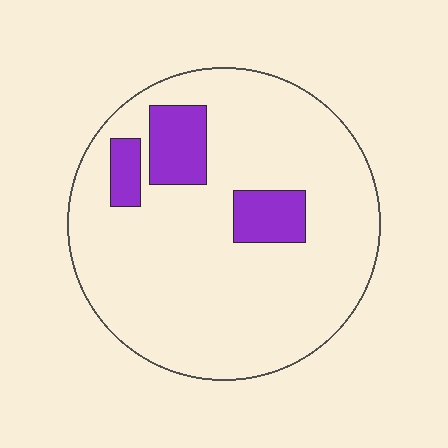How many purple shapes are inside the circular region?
3.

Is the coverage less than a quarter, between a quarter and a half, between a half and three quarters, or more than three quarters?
Less than a quarter.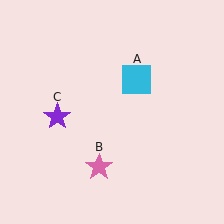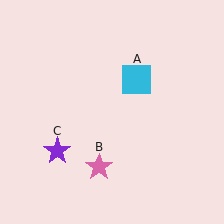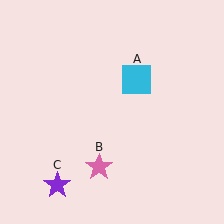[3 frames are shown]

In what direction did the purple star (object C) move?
The purple star (object C) moved down.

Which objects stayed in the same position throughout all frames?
Cyan square (object A) and pink star (object B) remained stationary.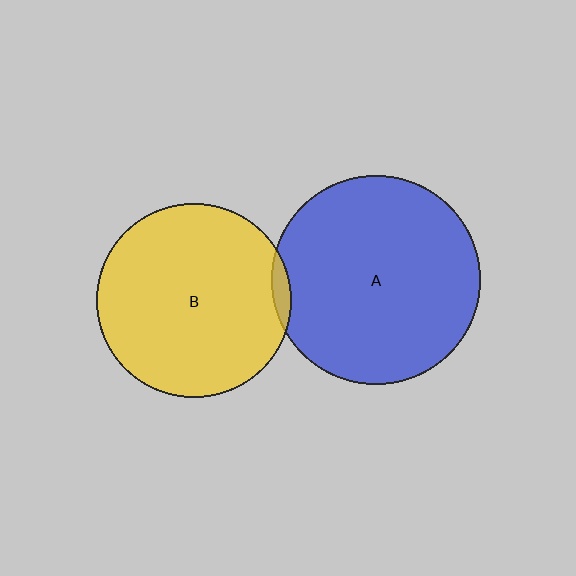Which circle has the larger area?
Circle A (blue).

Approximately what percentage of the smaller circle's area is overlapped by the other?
Approximately 5%.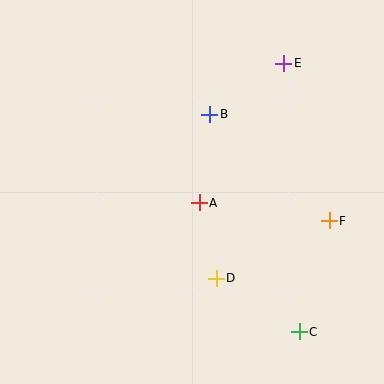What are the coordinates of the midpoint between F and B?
The midpoint between F and B is at (270, 168).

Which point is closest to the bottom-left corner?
Point D is closest to the bottom-left corner.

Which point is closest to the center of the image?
Point A at (199, 203) is closest to the center.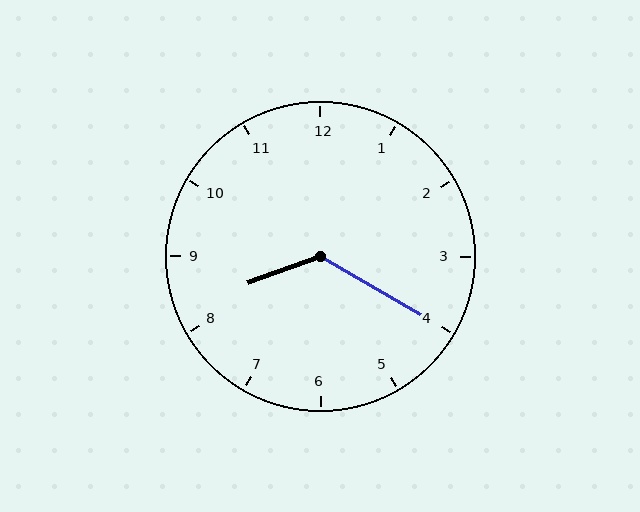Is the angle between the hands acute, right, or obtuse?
It is obtuse.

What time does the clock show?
8:20.